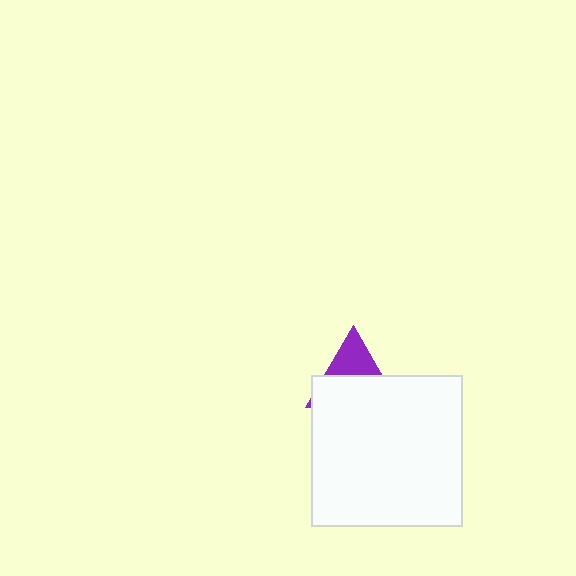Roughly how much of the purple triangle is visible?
A small part of it is visible (roughly 39%).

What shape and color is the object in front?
The object in front is a white square.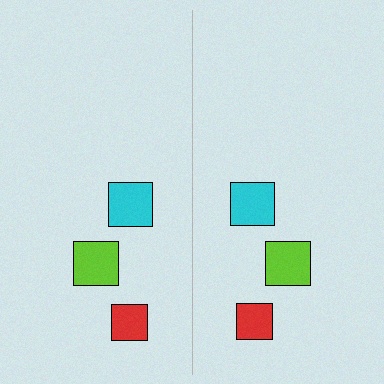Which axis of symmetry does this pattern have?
The pattern has a vertical axis of symmetry running through the center of the image.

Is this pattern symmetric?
Yes, this pattern has bilateral (reflection) symmetry.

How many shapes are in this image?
There are 6 shapes in this image.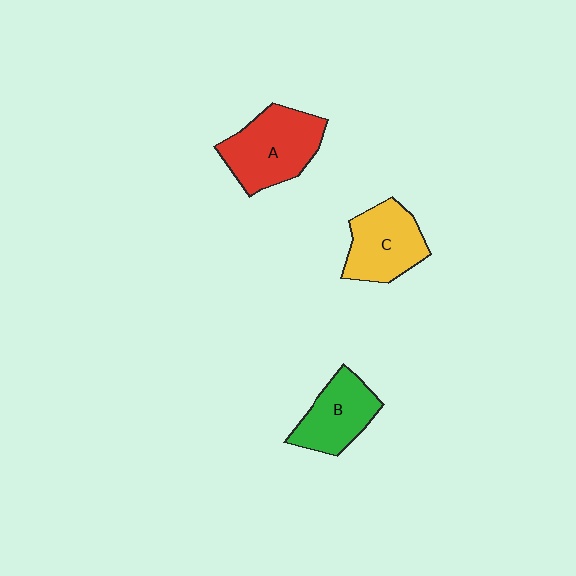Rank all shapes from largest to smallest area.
From largest to smallest: A (red), C (yellow), B (green).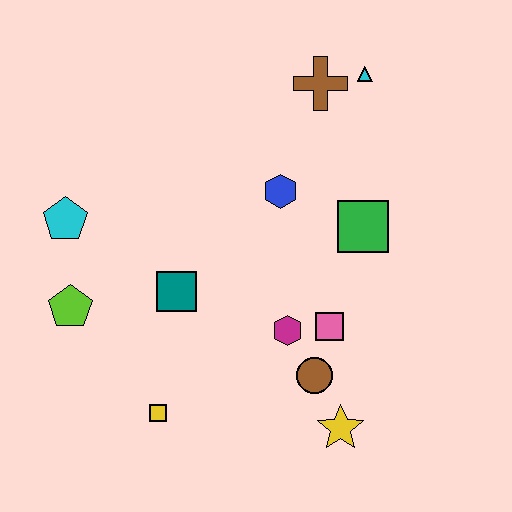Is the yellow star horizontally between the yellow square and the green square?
Yes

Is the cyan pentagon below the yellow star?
No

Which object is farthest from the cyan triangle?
The yellow square is farthest from the cyan triangle.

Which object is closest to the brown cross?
The cyan triangle is closest to the brown cross.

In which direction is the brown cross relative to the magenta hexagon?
The brown cross is above the magenta hexagon.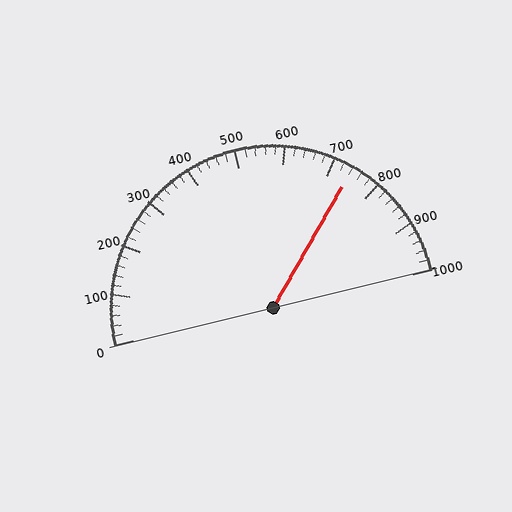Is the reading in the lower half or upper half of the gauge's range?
The reading is in the upper half of the range (0 to 1000).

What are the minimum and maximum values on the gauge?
The gauge ranges from 0 to 1000.